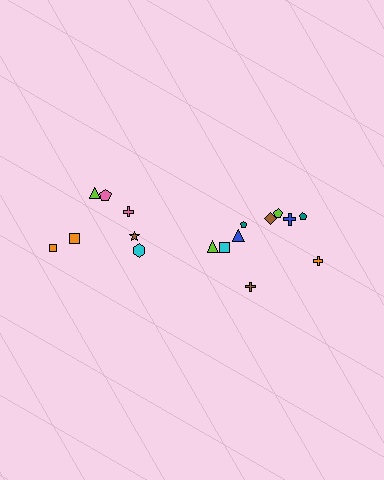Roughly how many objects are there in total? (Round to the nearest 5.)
Roughly 15 objects in total.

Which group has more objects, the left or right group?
The right group.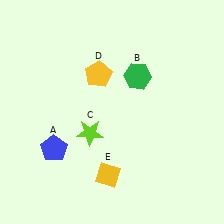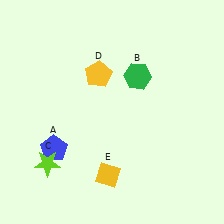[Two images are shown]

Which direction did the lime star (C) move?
The lime star (C) moved left.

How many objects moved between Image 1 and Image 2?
1 object moved between the two images.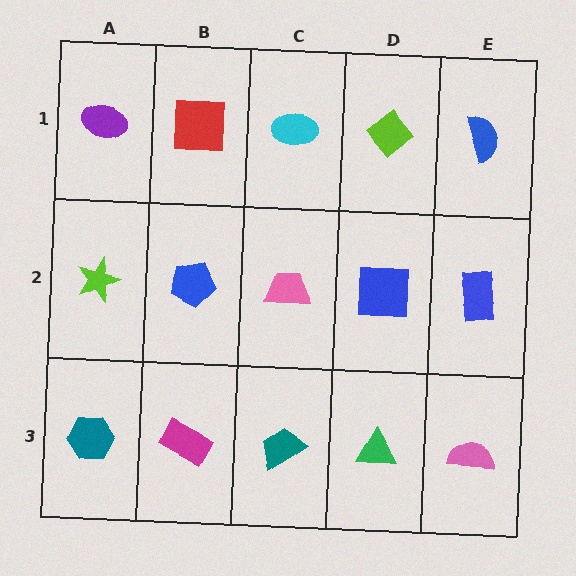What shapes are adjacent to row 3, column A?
A lime star (row 2, column A), a magenta rectangle (row 3, column B).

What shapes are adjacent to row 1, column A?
A lime star (row 2, column A), a red square (row 1, column B).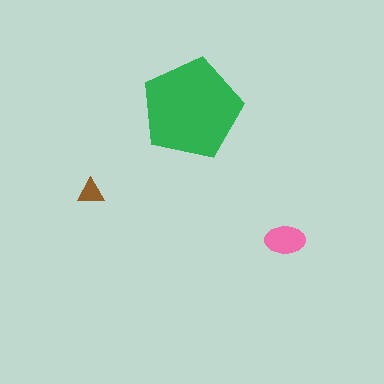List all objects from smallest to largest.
The brown triangle, the pink ellipse, the green pentagon.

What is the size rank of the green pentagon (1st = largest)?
1st.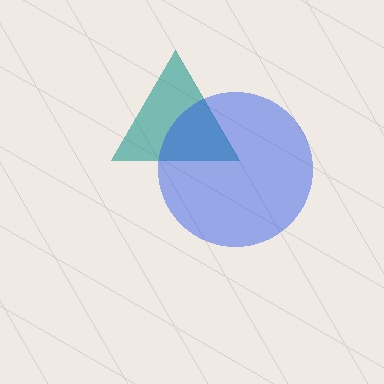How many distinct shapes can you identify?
There are 2 distinct shapes: a teal triangle, a blue circle.